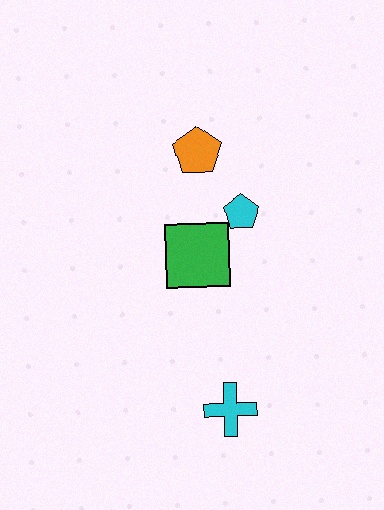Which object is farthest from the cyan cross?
The orange pentagon is farthest from the cyan cross.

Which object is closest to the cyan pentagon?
The green square is closest to the cyan pentagon.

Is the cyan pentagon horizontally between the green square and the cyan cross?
No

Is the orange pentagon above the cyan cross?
Yes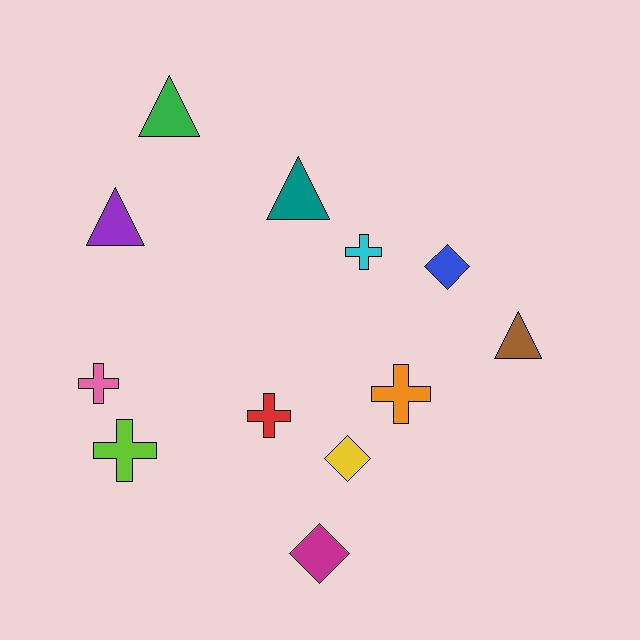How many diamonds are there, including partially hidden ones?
There are 3 diamonds.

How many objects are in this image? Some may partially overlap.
There are 12 objects.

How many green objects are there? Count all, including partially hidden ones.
There is 1 green object.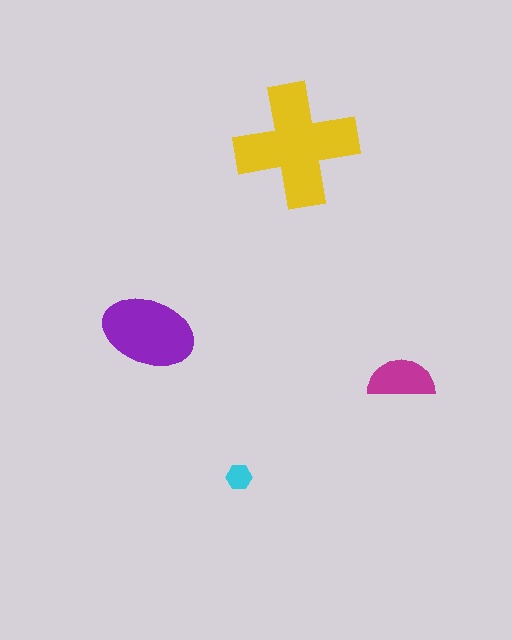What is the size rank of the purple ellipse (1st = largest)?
2nd.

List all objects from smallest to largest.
The cyan hexagon, the magenta semicircle, the purple ellipse, the yellow cross.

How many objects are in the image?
There are 4 objects in the image.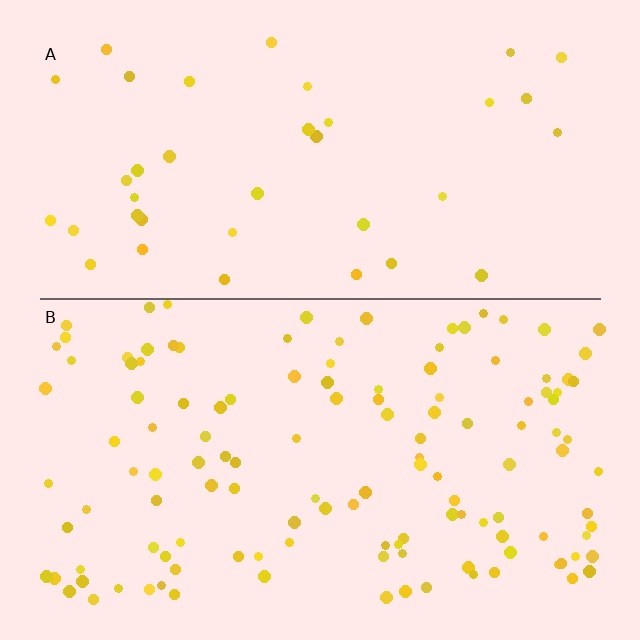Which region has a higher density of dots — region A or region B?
B (the bottom).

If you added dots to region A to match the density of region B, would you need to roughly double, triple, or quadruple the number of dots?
Approximately triple.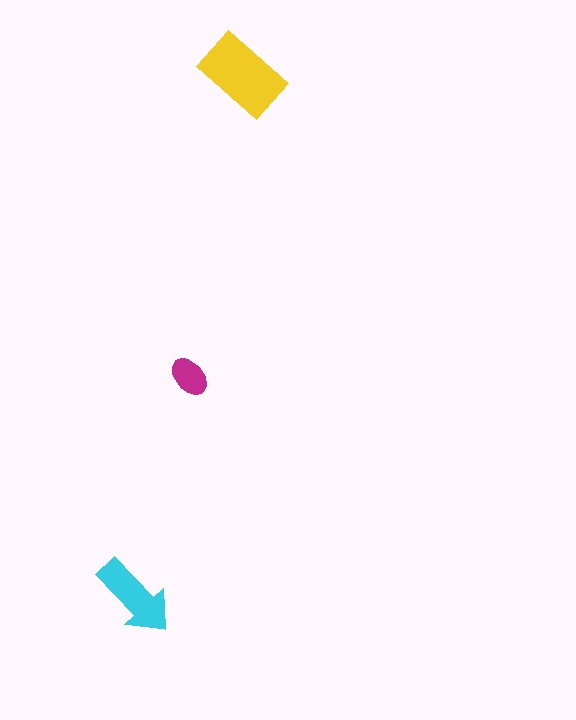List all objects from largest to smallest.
The yellow rectangle, the cyan arrow, the magenta ellipse.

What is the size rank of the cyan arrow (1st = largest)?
2nd.